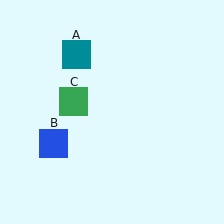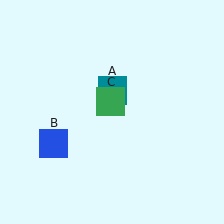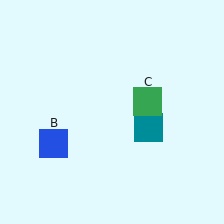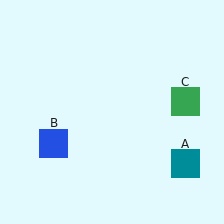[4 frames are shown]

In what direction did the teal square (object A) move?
The teal square (object A) moved down and to the right.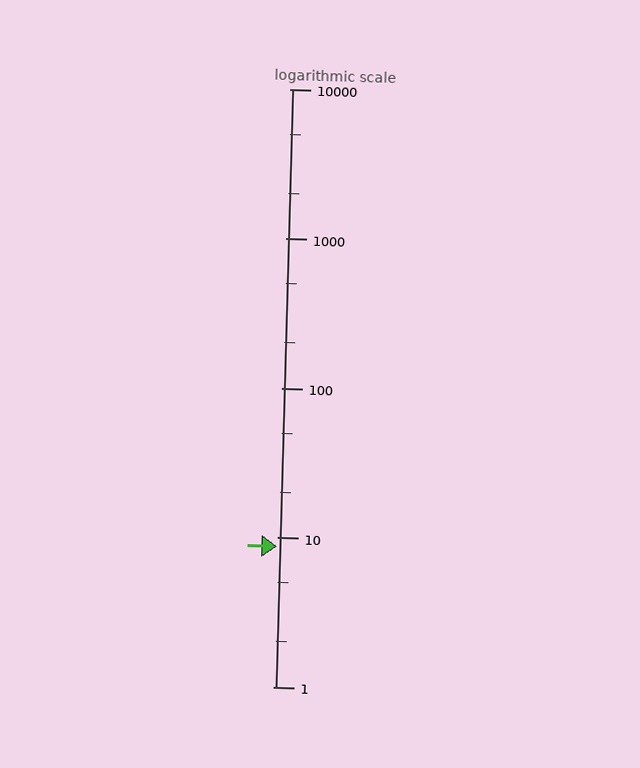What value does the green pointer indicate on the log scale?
The pointer indicates approximately 8.7.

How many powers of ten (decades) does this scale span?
The scale spans 4 decades, from 1 to 10000.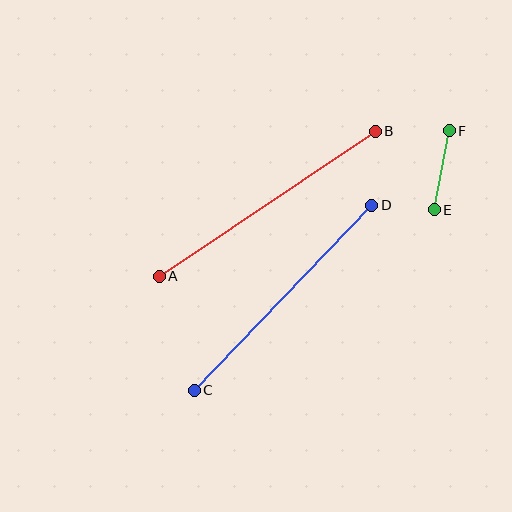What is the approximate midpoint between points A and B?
The midpoint is at approximately (267, 204) pixels.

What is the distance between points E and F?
The distance is approximately 80 pixels.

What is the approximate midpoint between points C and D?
The midpoint is at approximately (283, 298) pixels.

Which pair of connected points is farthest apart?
Points A and B are farthest apart.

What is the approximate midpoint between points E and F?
The midpoint is at approximately (442, 170) pixels.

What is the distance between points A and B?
The distance is approximately 260 pixels.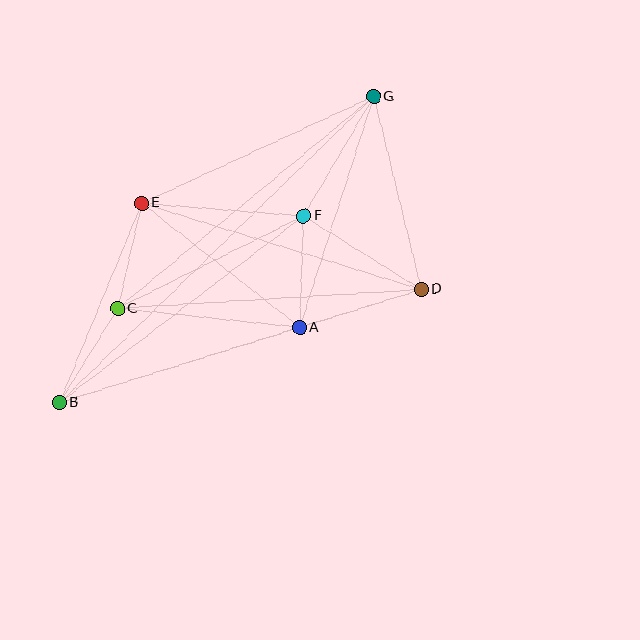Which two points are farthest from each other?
Points B and G are farthest from each other.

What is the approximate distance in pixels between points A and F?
The distance between A and F is approximately 111 pixels.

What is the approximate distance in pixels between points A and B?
The distance between A and B is approximately 252 pixels.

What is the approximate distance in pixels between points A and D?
The distance between A and D is approximately 127 pixels.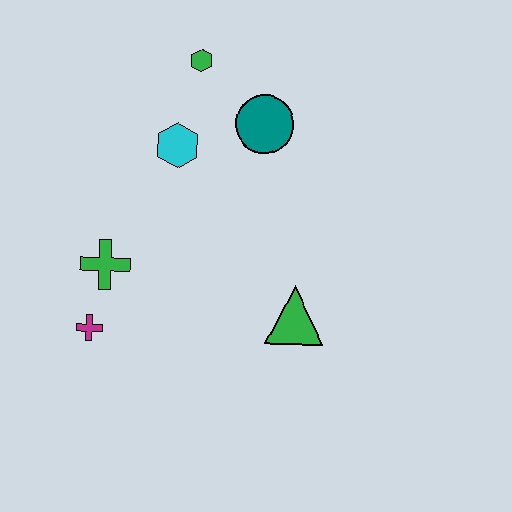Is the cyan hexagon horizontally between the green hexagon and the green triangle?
No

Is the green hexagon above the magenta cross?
Yes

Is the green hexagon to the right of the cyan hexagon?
Yes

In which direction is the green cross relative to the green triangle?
The green cross is to the left of the green triangle.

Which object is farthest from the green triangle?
The green hexagon is farthest from the green triangle.